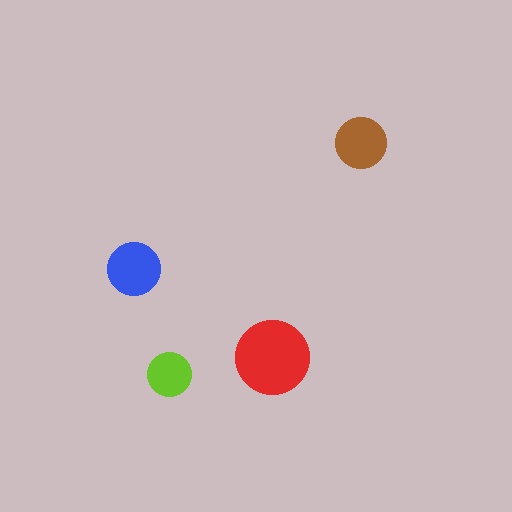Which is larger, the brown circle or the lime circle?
The brown one.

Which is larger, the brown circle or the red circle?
The red one.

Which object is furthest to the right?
The brown circle is rightmost.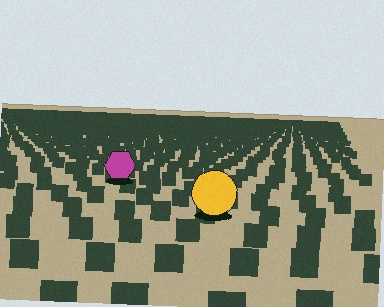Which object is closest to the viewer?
The yellow circle is closest. The texture marks near it are larger and more spread out.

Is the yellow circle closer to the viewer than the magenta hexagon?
Yes. The yellow circle is closer — you can tell from the texture gradient: the ground texture is coarser near it.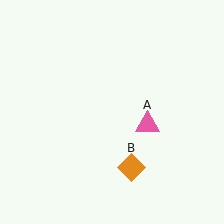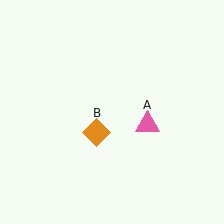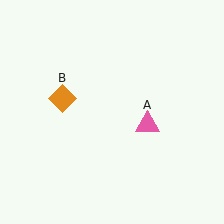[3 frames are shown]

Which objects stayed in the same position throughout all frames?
Pink triangle (object A) remained stationary.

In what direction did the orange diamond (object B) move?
The orange diamond (object B) moved up and to the left.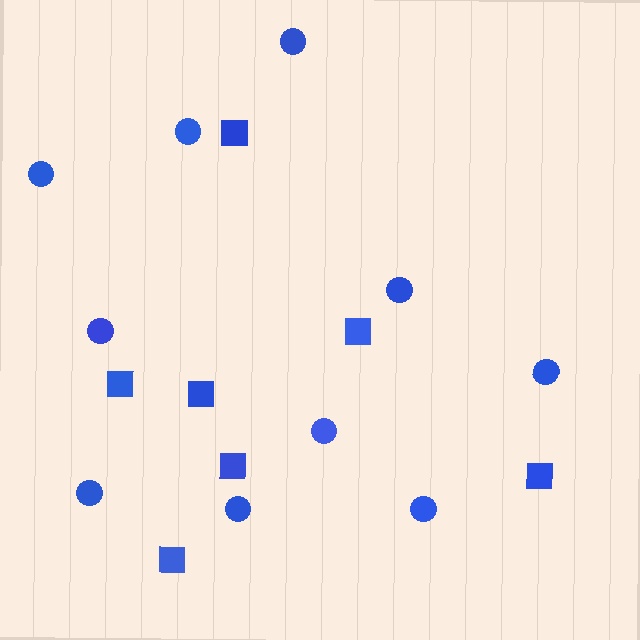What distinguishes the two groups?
There are 2 groups: one group of circles (10) and one group of squares (7).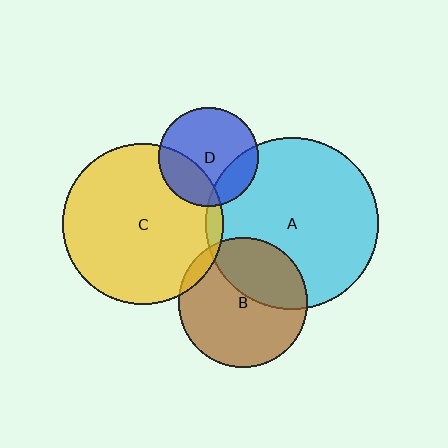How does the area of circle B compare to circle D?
Approximately 1.7 times.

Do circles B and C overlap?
Yes.